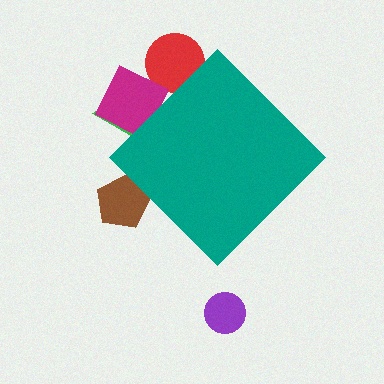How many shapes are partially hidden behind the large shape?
4 shapes are partially hidden.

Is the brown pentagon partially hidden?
Yes, the brown pentagon is partially hidden behind the teal diamond.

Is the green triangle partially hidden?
Yes, the green triangle is partially hidden behind the teal diamond.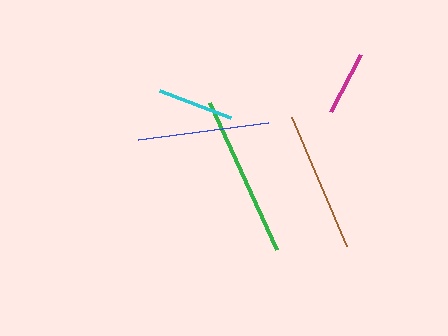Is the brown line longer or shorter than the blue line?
The brown line is longer than the blue line.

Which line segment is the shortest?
The magenta line is the shortest at approximately 65 pixels.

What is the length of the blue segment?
The blue segment is approximately 131 pixels long.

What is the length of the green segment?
The green segment is approximately 161 pixels long.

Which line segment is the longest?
The green line is the longest at approximately 161 pixels.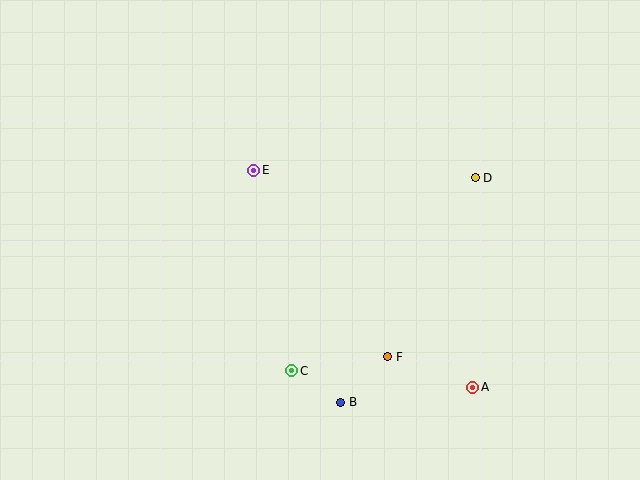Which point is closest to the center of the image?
Point E at (254, 170) is closest to the center.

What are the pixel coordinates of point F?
Point F is at (388, 357).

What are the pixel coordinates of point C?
Point C is at (292, 371).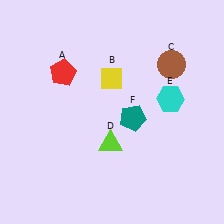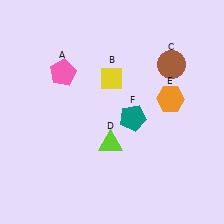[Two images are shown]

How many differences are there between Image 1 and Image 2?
There are 2 differences between the two images.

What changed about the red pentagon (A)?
In Image 1, A is red. In Image 2, it changed to pink.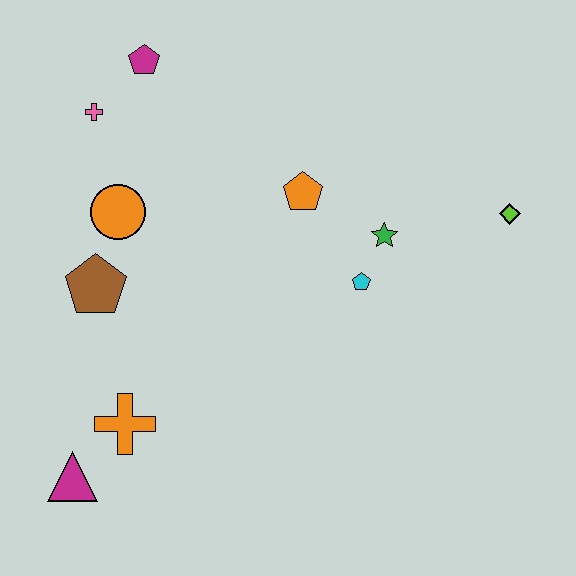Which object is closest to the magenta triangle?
The orange cross is closest to the magenta triangle.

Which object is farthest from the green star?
The magenta triangle is farthest from the green star.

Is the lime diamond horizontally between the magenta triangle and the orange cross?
No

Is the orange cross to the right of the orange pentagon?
No